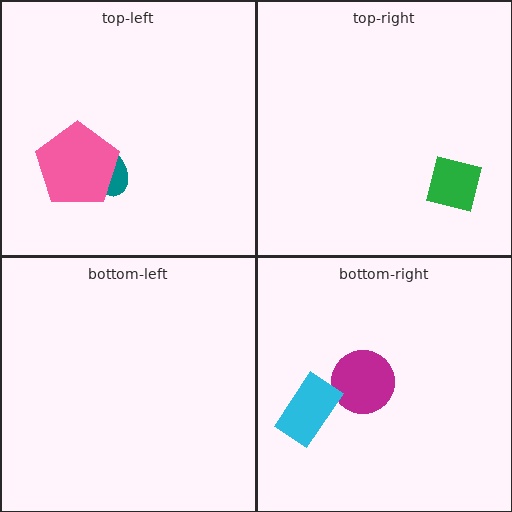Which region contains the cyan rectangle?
The bottom-right region.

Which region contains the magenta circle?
The bottom-right region.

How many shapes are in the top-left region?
2.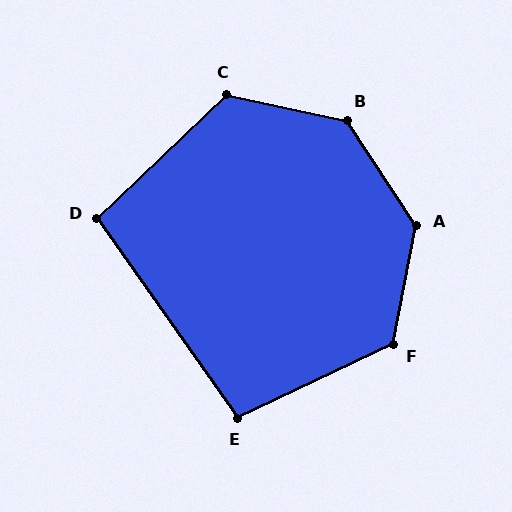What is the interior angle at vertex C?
Approximately 125 degrees (obtuse).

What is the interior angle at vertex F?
Approximately 126 degrees (obtuse).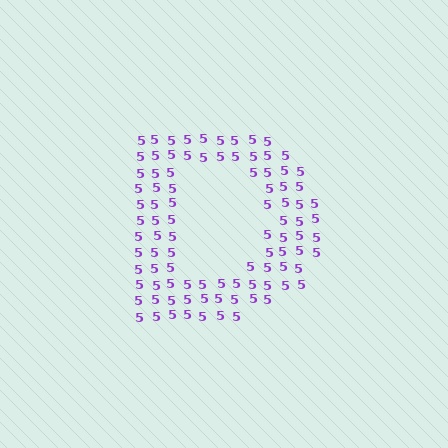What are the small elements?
The small elements are digit 5's.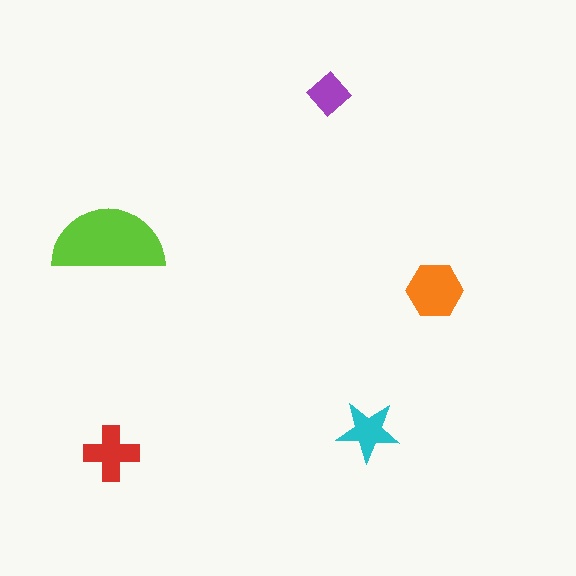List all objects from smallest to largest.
The purple diamond, the cyan star, the red cross, the orange hexagon, the lime semicircle.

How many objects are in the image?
There are 5 objects in the image.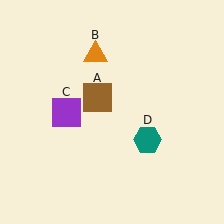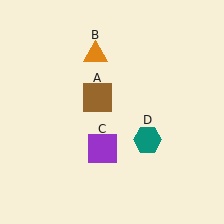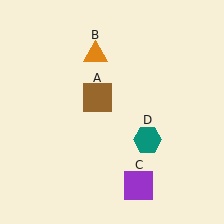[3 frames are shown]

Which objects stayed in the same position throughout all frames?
Brown square (object A) and orange triangle (object B) and teal hexagon (object D) remained stationary.